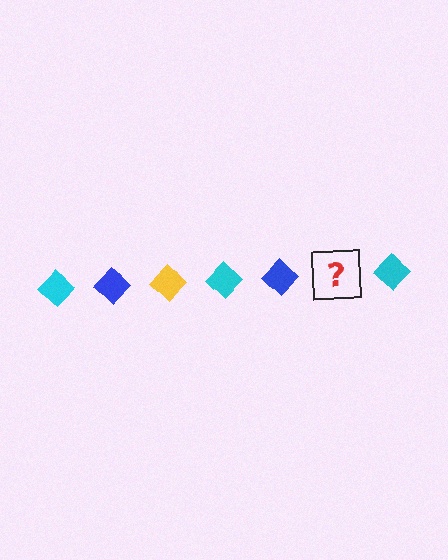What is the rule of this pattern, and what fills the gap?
The rule is that the pattern cycles through cyan, blue, yellow diamonds. The gap should be filled with a yellow diamond.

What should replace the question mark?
The question mark should be replaced with a yellow diamond.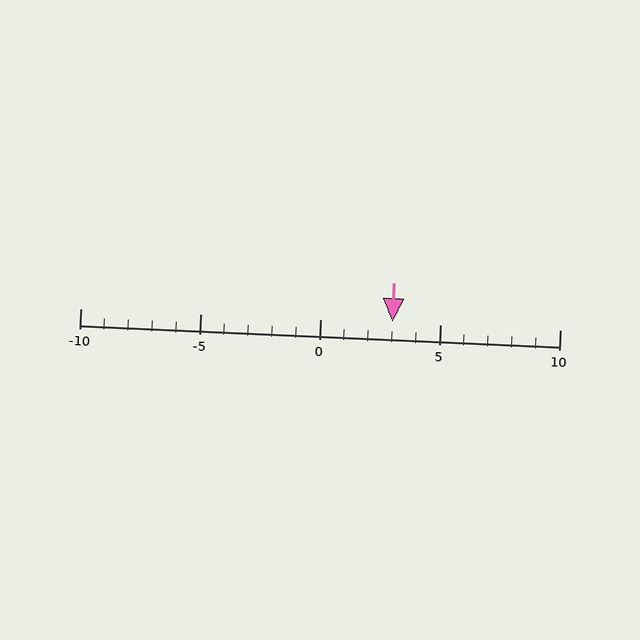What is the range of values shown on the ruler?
The ruler shows values from -10 to 10.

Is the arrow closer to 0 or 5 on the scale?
The arrow is closer to 5.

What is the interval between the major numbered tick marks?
The major tick marks are spaced 5 units apart.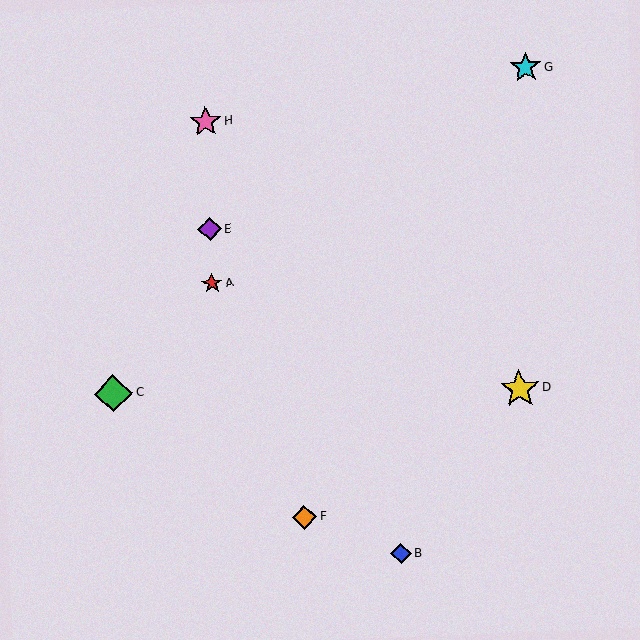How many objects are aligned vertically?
3 objects (A, E, H) are aligned vertically.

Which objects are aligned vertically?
Objects A, E, H are aligned vertically.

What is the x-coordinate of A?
Object A is at x≈212.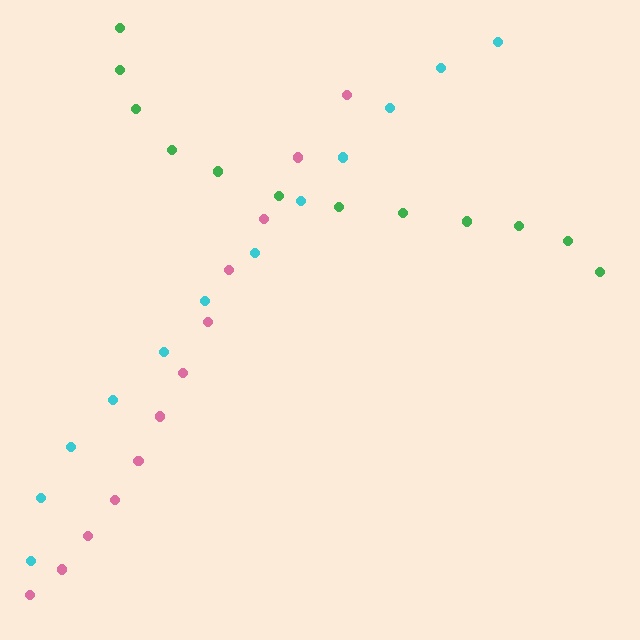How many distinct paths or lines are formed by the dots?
There are 3 distinct paths.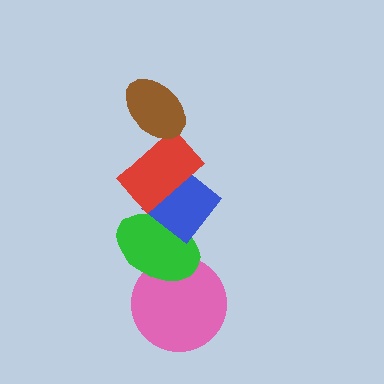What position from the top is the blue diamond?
The blue diamond is 3rd from the top.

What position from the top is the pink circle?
The pink circle is 5th from the top.